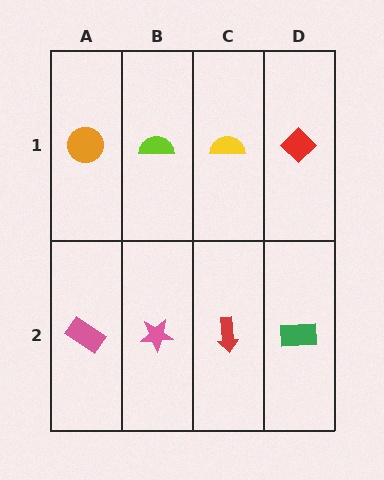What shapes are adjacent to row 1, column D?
A green rectangle (row 2, column D), a yellow semicircle (row 1, column C).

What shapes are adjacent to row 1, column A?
A pink rectangle (row 2, column A), a lime semicircle (row 1, column B).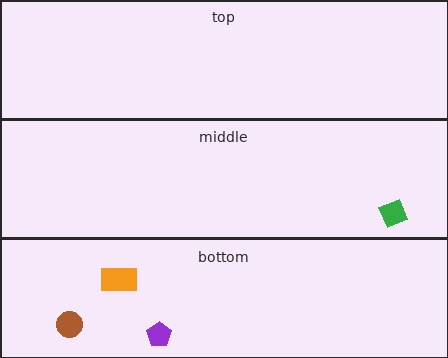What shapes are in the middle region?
The green diamond.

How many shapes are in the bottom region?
3.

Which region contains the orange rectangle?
The bottom region.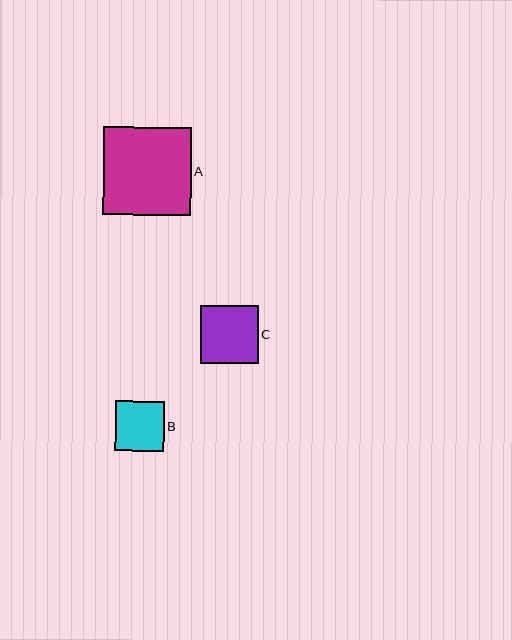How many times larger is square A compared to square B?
Square A is approximately 1.8 times the size of square B.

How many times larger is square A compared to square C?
Square A is approximately 1.5 times the size of square C.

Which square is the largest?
Square A is the largest with a size of approximately 88 pixels.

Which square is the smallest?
Square B is the smallest with a size of approximately 49 pixels.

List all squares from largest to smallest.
From largest to smallest: A, C, B.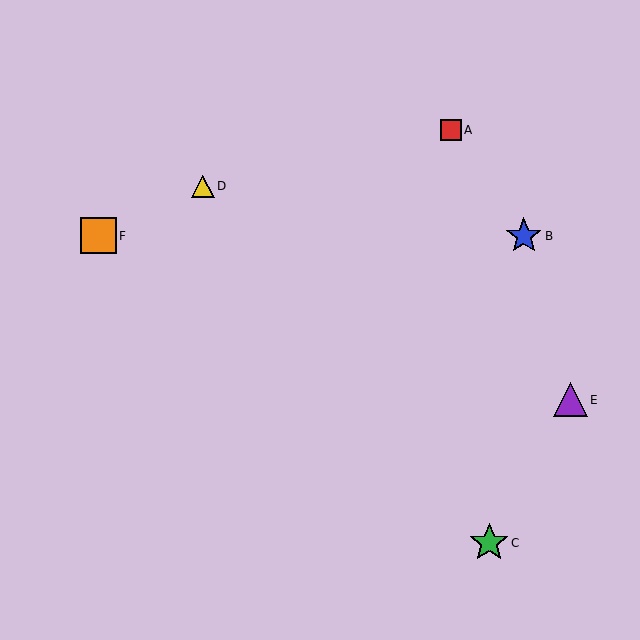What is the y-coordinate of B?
Object B is at y≈236.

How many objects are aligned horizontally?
2 objects (B, F) are aligned horizontally.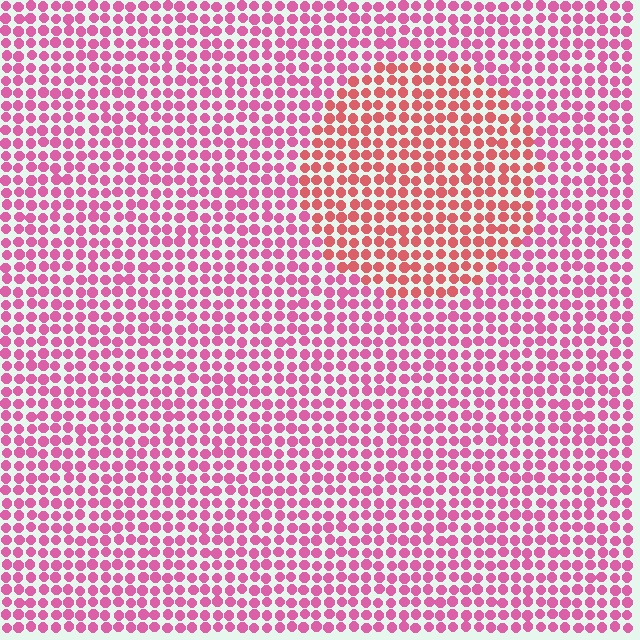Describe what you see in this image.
The image is filled with small pink elements in a uniform arrangement. A circle-shaped region is visible where the elements are tinted to a slightly different hue, forming a subtle color boundary.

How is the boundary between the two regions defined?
The boundary is defined purely by a slight shift in hue (about 31 degrees). Spacing, size, and orientation are identical on both sides.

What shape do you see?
I see a circle.